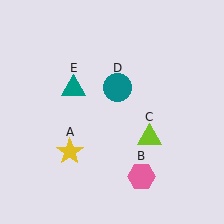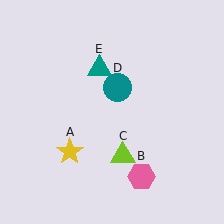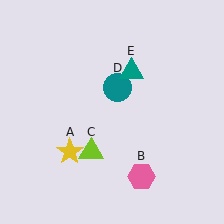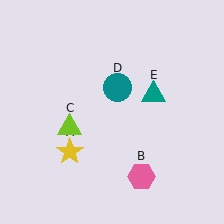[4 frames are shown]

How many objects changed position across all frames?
2 objects changed position: lime triangle (object C), teal triangle (object E).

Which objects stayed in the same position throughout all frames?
Yellow star (object A) and pink hexagon (object B) and teal circle (object D) remained stationary.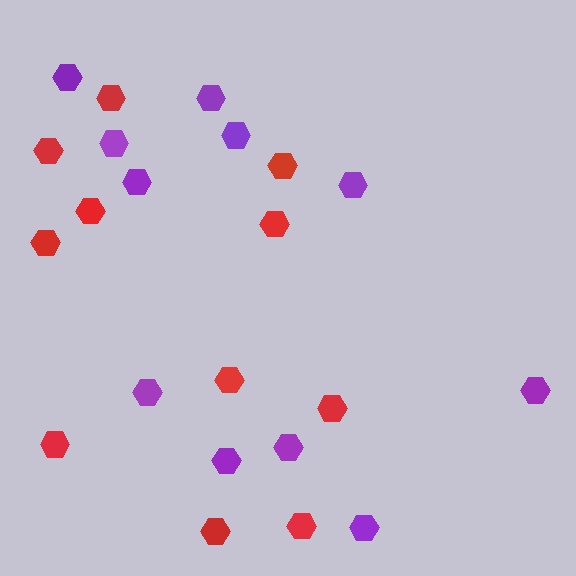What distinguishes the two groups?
There are 2 groups: one group of red hexagons (11) and one group of purple hexagons (11).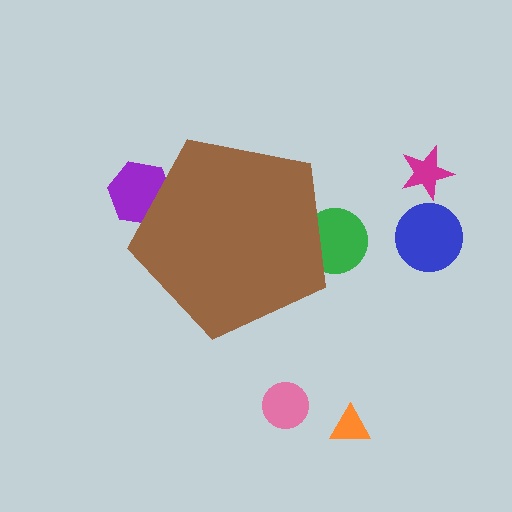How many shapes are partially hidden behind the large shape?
2 shapes are partially hidden.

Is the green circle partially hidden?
Yes, the green circle is partially hidden behind the brown pentagon.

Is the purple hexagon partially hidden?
Yes, the purple hexagon is partially hidden behind the brown pentagon.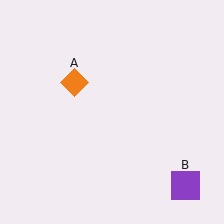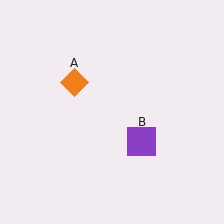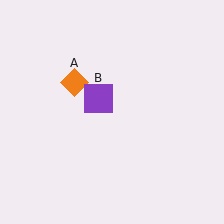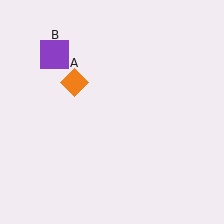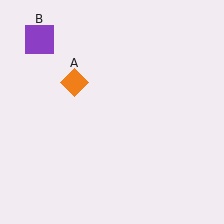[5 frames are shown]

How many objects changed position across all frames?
1 object changed position: purple square (object B).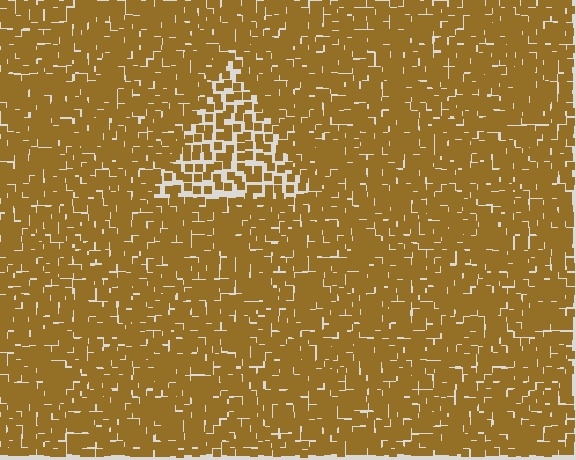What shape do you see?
I see a triangle.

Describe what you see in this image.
The image contains small brown elements arranged at two different densities. A triangle-shaped region is visible where the elements are less densely packed than the surrounding area.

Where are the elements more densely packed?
The elements are more densely packed outside the triangle boundary.